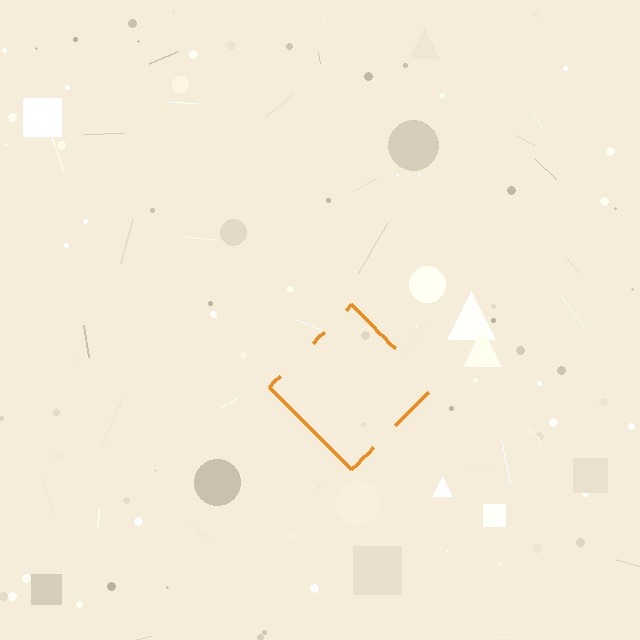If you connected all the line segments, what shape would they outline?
They would outline a diamond.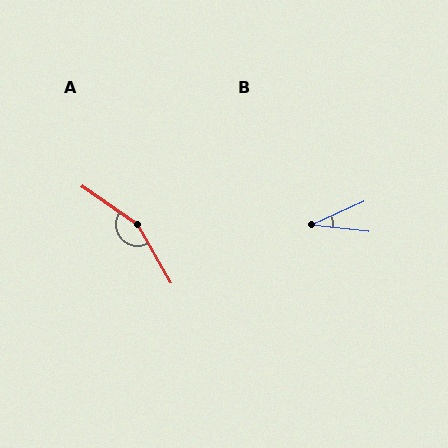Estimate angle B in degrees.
Approximately 30 degrees.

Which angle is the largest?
A, at approximately 155 degrees.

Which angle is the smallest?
B, at approximately 30 degrees.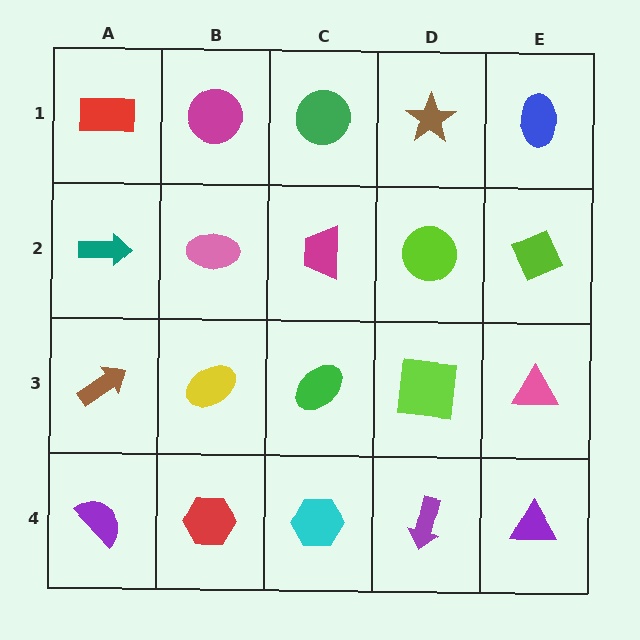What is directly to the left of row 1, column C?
A magenta circle.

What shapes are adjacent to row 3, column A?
A teal arrow (row 2, column A), a purple semicircle (row 4, column A), a yellow ellipse (row 3, column B).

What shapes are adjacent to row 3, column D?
A lime circle (row 2, column D), a purple arrow (row 4, column D), a green ellipse (row 3, column C), a pink triangle (row 3, column E).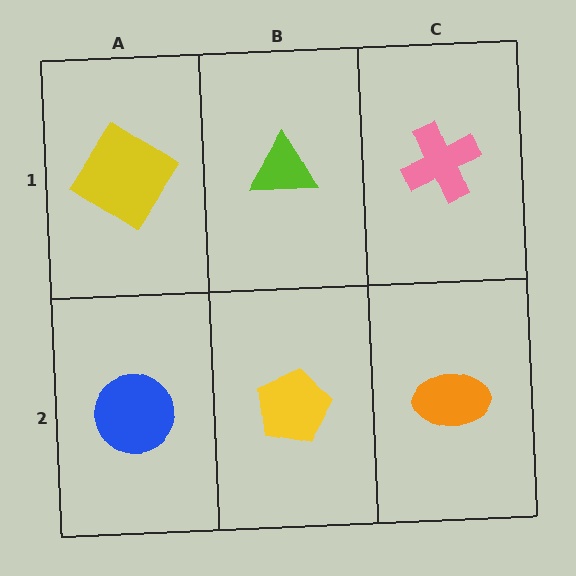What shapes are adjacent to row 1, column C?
An orange ellipse (row 2, column C), a lime triangle (row 1, column B).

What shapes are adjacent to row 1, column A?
A blue circle (row 2, column A), a lime triangle (row 1, column B).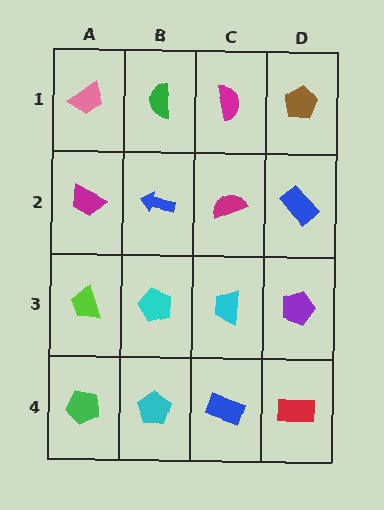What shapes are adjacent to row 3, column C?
A magenta semicircle (row 2, column C), a blue rectangle (row 4, column C), a cyan pentagon (row 3, column B), a purple pentagon (row 3, column D).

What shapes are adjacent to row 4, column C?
A cyan trapezoid (row 3, column C), a cyan pentagon (row 4, column B), a red rectangle (row 4, column D).